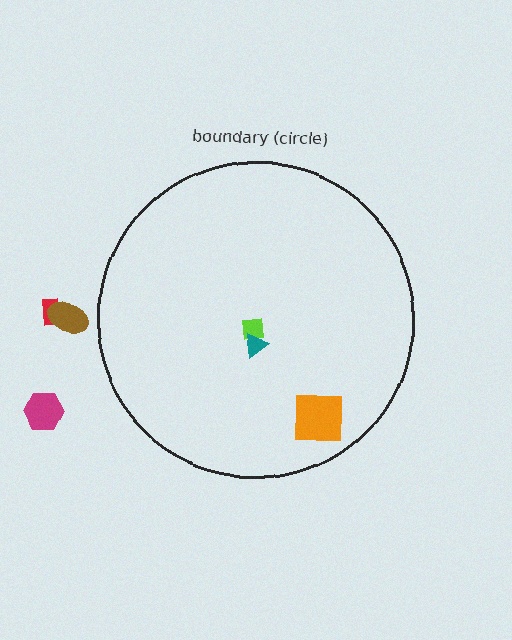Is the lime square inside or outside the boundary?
Inside.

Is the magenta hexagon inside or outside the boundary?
Outside.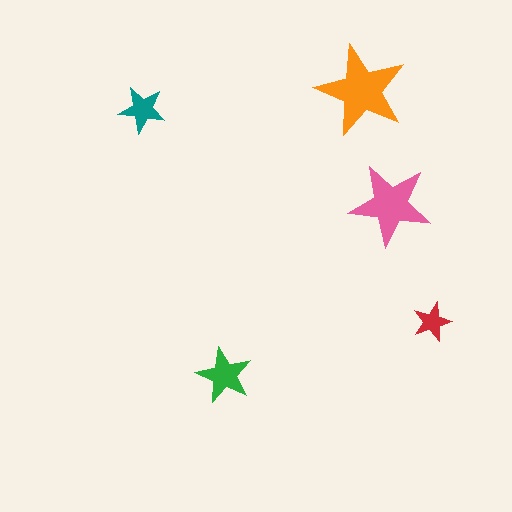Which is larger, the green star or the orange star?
The orange one.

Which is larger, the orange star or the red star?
The orange one.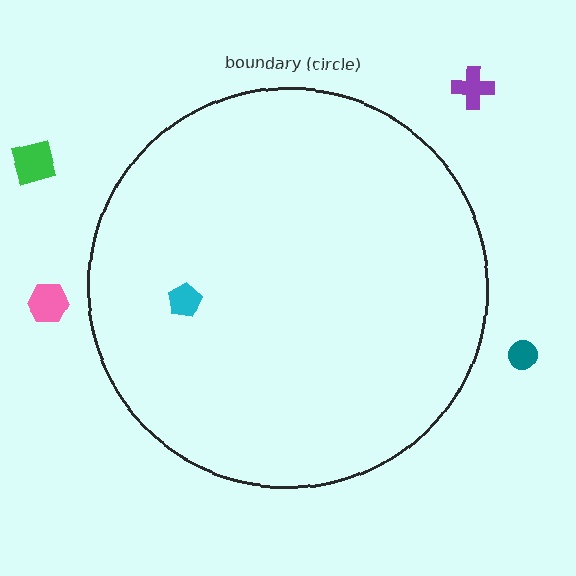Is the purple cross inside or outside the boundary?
Outside.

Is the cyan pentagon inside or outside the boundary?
Inside.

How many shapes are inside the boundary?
1 inside, 4 outside.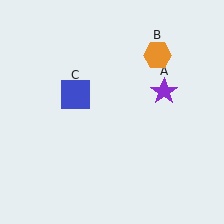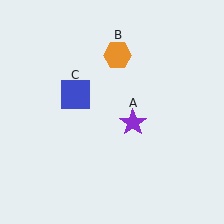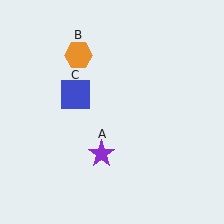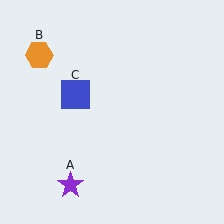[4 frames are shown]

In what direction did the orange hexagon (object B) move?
The orange hexagon (object B) moved left.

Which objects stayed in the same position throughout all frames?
Blue square (object C) remained stationary.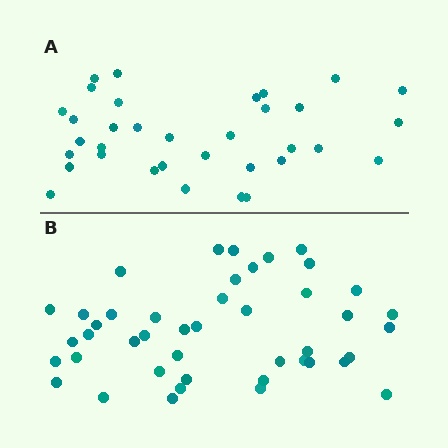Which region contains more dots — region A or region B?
Region B (the bottom region) has more dots.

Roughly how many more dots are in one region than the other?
Region B has roughly 10 or so more dots than region A.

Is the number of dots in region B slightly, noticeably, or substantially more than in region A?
Region B has noticeably more, but not dramatically so. The ratio is roughly 1.3 to 1.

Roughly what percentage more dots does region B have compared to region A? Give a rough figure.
About 30% more.